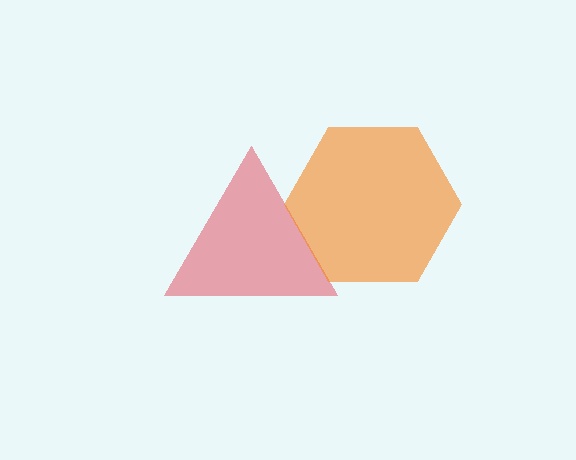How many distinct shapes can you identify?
There are 2 distinct shapes: a red triangle, an orange hexagon.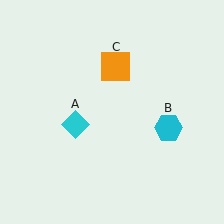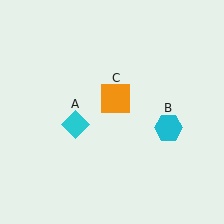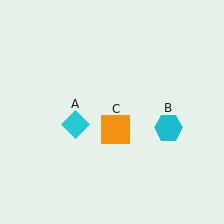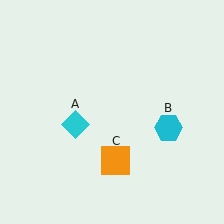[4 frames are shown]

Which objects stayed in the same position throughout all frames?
Cyan diamond (object A) and cyan hexagon (object B) remained stationary.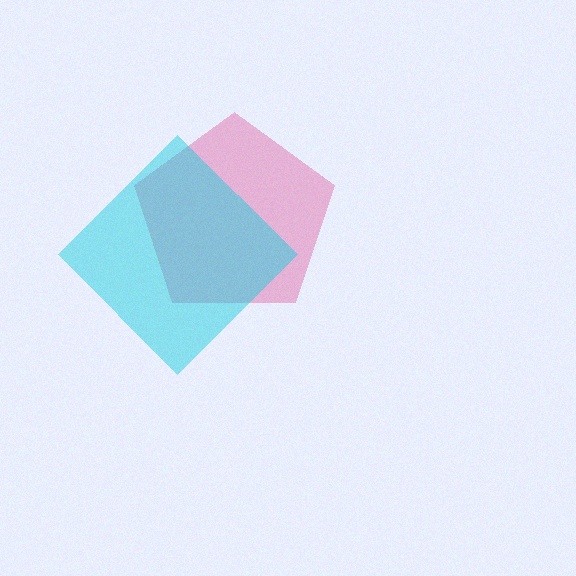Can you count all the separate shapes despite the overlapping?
Yes, there are 2 separate shapes.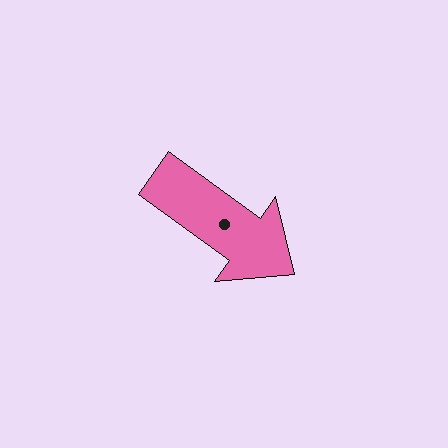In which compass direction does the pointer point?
Southeast.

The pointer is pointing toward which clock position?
Roughly 4 o'clock.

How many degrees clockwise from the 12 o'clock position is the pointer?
Approximately 126 degrees.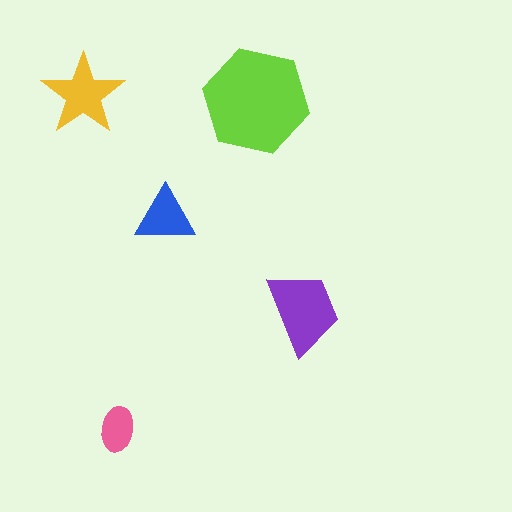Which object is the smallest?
The pink ellipse.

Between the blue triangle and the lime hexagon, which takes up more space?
The lime hexagon.